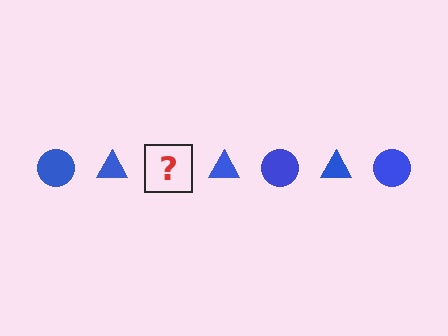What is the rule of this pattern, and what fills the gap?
The rule is that the pattern cycles through circle, triangle shapes in blue. The gap should be filled with a blue circle.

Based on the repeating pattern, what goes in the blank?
The blank should be a blue circle.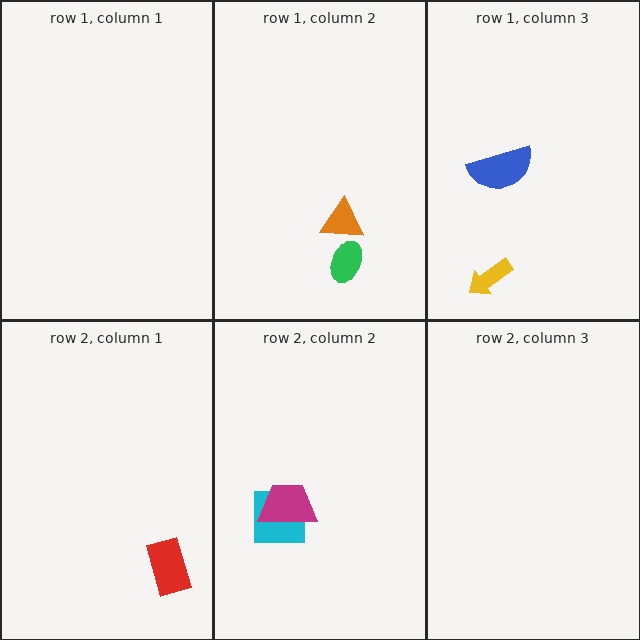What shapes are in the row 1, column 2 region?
The green ellipse, the orange triangle.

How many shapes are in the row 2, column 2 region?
2.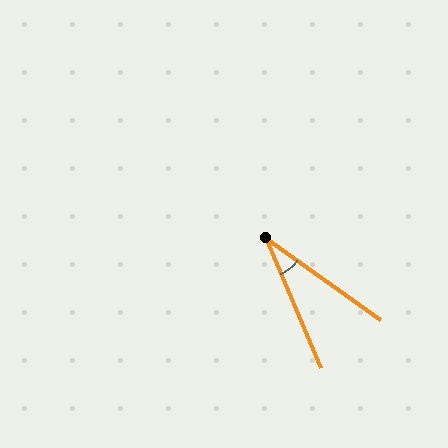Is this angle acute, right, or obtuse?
It is acute.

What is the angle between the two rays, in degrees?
Approximately 32 degrees.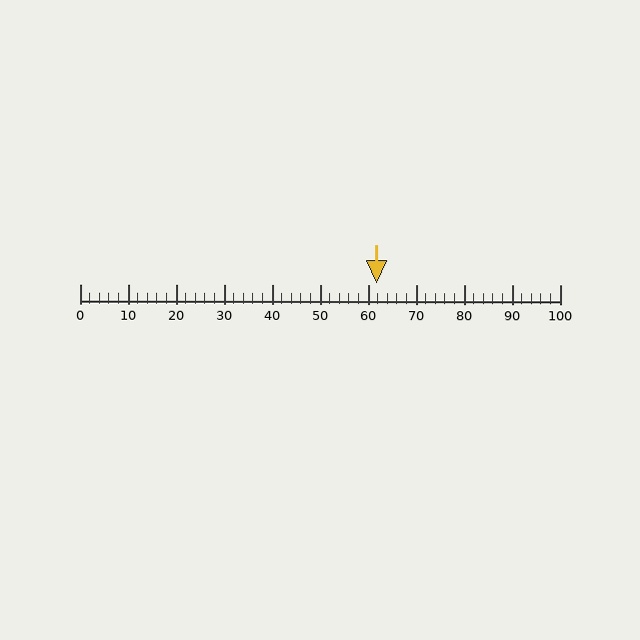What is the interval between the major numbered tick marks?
The major tick marks are spaced 10 units apart.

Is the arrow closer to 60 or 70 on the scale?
The arrow is closer to 60.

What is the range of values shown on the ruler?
The ruler shows values from 0 to 100.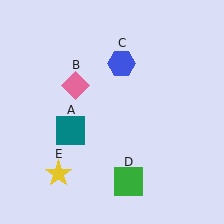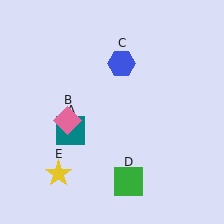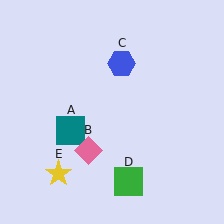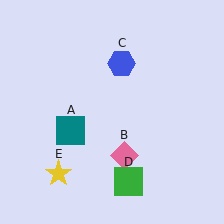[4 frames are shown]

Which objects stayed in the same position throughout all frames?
Teal square (object A) and blue hexagon (object C) and green square (object D) and yellow star (object E) remained stationary.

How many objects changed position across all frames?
1 object changed position: pink diamond (object B).